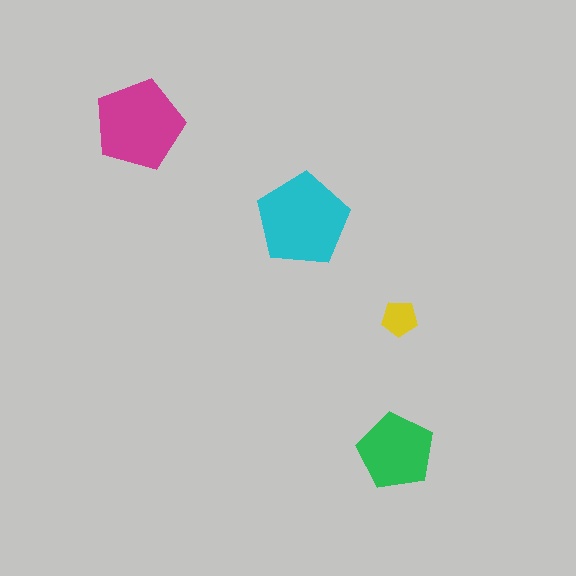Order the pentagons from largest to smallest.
the cyan one, the magenta one, the green one, the yellow one.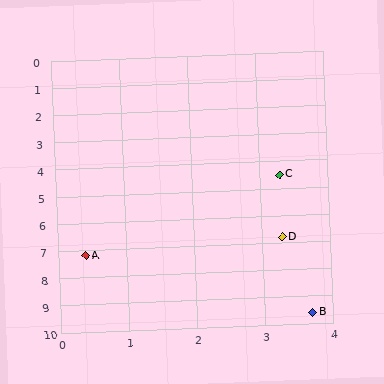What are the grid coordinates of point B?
Point B is at approximately (3.7, 9.6).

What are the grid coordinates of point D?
Point D is at approximately (3.3, 6.8).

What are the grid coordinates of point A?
Point A is at approximately (0.4, 7.2).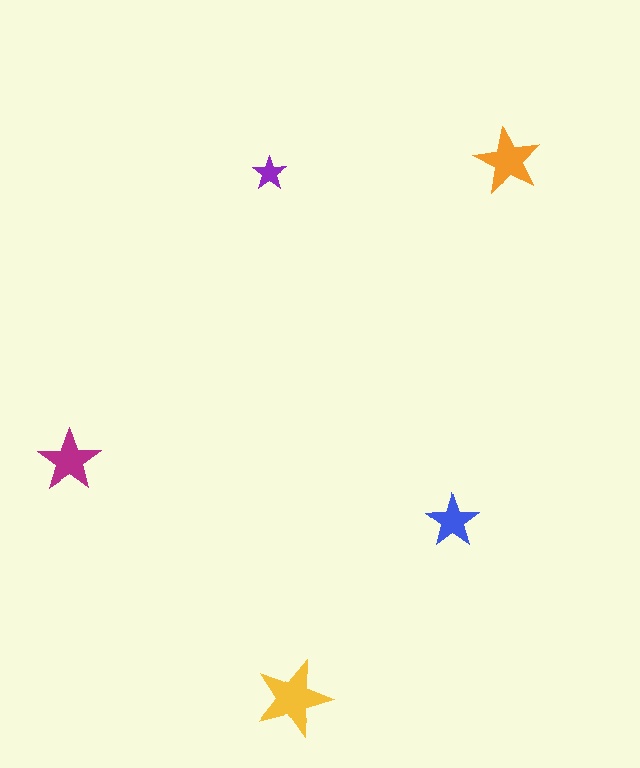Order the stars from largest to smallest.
the yellow one, the orange one, the magenta one, the blue one, the purple one.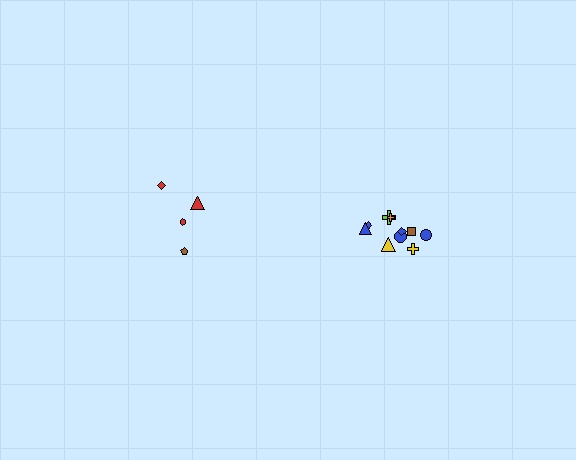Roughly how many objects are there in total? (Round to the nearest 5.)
Roughly 15 objects in total.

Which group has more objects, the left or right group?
The right group.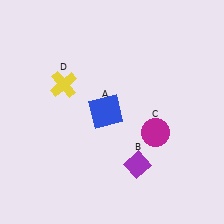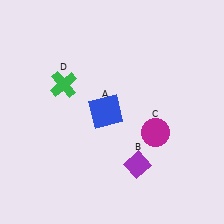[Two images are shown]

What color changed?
The cross (D) changed from yellow in Image 1 to green in Image 2.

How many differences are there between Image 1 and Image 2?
There is 1 difference between the two images.